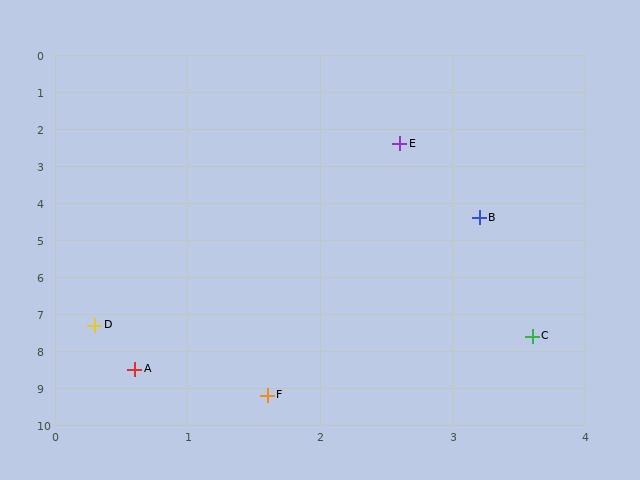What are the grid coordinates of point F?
Point F is at approximately (1.6, 9.2).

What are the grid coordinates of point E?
Point E is at approximately (2.6, 2.4).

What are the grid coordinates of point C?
Point C is at approximately (3.6, 7.6).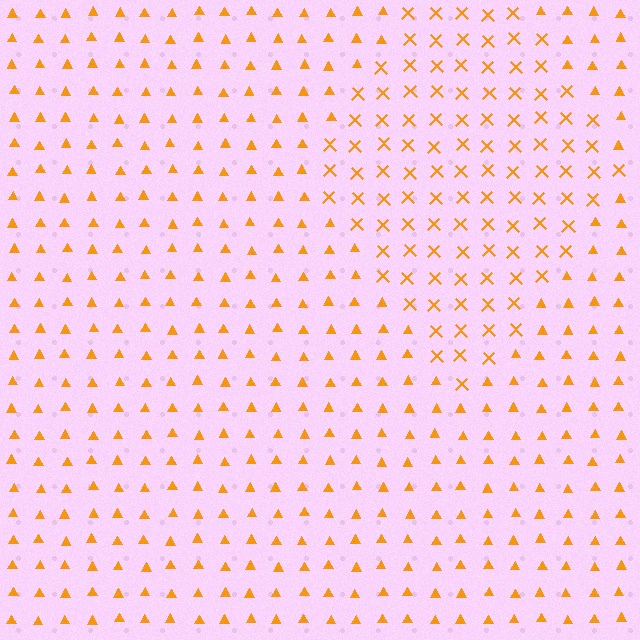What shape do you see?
I see a diamond.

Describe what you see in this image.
The image is filled with small orange elements arranged in a uniform grid. A diamond-shaped region contains X marks, while the surrounding area contains triangles. The boundary is defined purely by the change in element shape.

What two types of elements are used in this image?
The image uses X marks inside the diamond region and triangles outside it.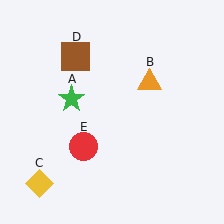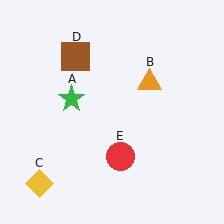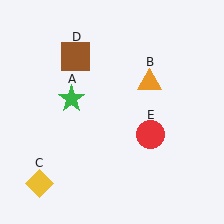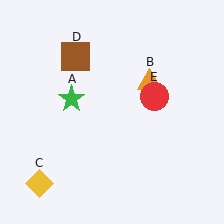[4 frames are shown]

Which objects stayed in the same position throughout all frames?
Green star (object A) and orange triangle (object B) and yellow diamond (object C) and brown square (object D) remained stationary.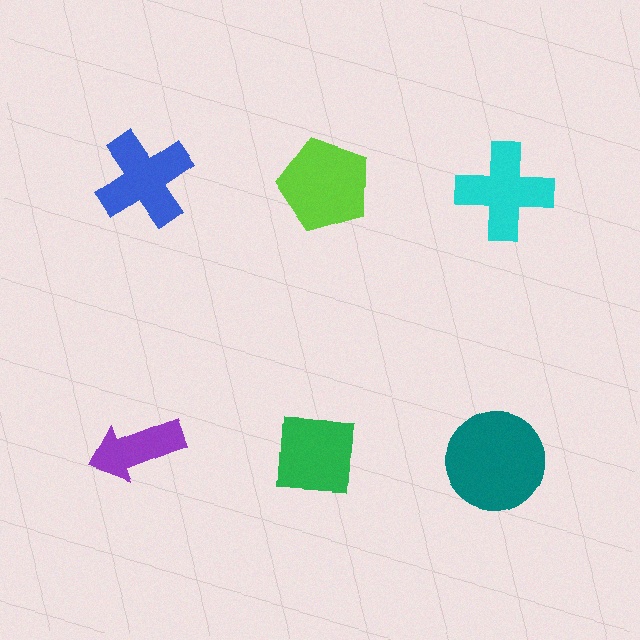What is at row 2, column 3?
A teal circle.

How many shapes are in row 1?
3 shapes.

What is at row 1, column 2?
A lime pentagon.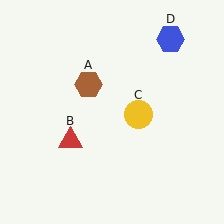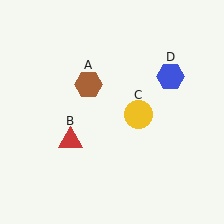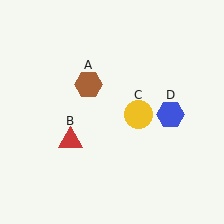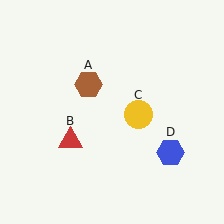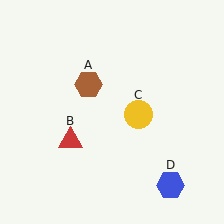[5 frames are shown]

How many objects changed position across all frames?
1 object changed position: blue hexagon (object D).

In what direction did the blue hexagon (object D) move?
The blue hexagon (object D) moved down.